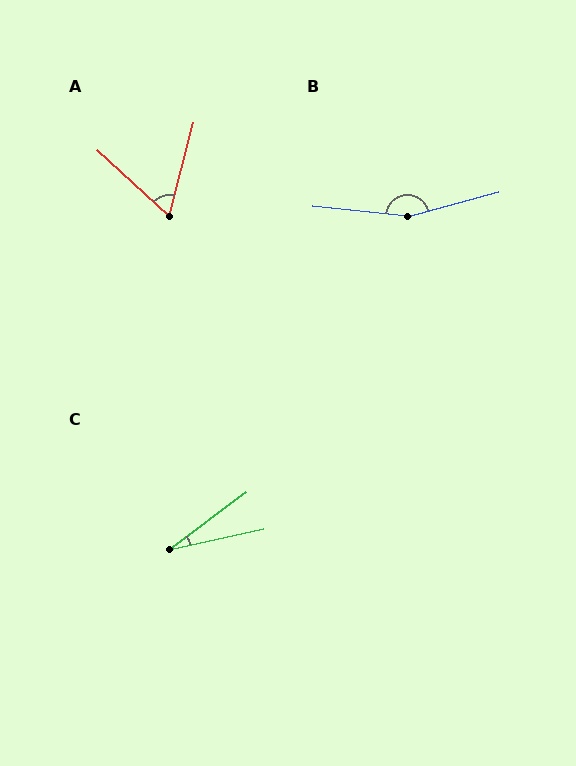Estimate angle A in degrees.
Approximately 62 degrees.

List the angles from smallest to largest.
C (24°), A (62°), B (159°).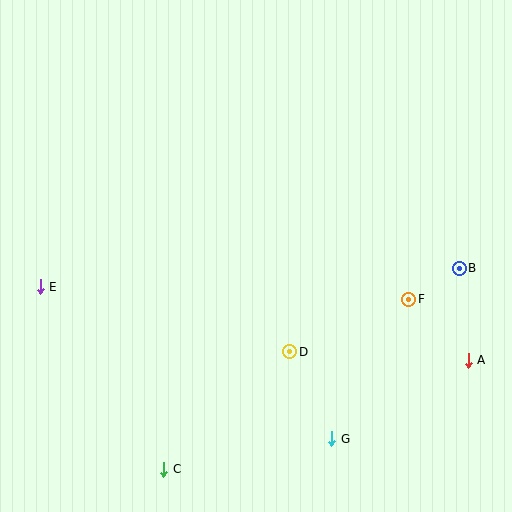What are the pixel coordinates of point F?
Point F is at (409, 299).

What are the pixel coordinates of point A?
Point A is at (468, 360).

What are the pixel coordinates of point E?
Point E is at (40, 287).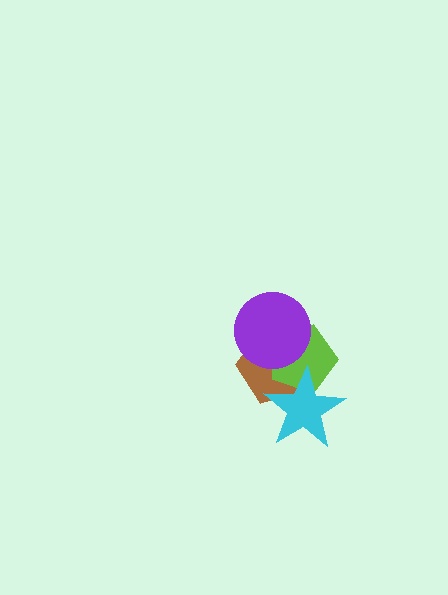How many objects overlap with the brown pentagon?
3 objects overlap with the brown pentagon.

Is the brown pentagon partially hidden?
Yes, it is partially covered by another shape.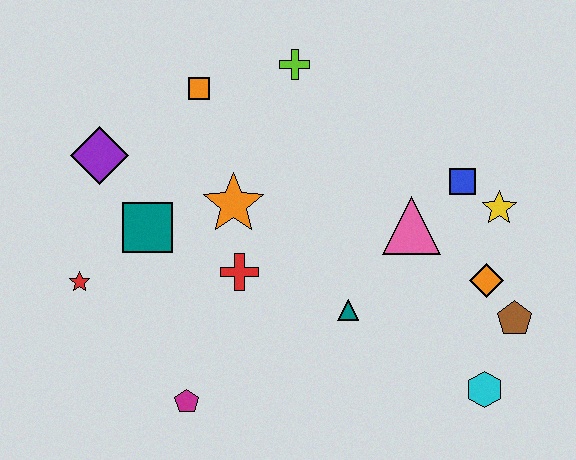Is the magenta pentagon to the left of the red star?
No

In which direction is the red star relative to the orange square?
The red star is below the orange square.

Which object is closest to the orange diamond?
The brown pentagon is closest to the orange diamond.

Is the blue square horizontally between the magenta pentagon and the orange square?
No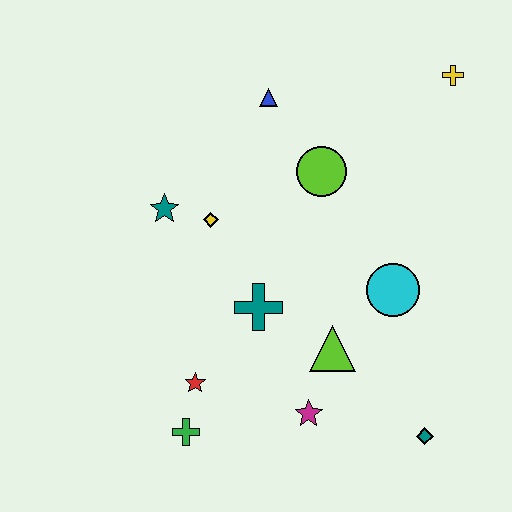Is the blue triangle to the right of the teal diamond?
No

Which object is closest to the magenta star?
The lime triangle is closest to the magenta star.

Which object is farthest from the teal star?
The teal diamond is farthest from the teal star.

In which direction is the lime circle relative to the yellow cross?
The lime circle is to the left of the yellow cross.